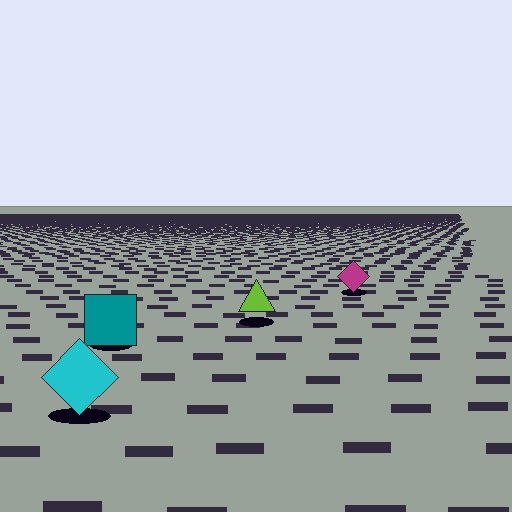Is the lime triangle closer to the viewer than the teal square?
No. The teal square is closer — you can tell from the texture gradient: the ground texture is coarser near it.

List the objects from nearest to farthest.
From nearest to farthest: the cyan diamond, the teal square, the lime triangle, the magenta diamond.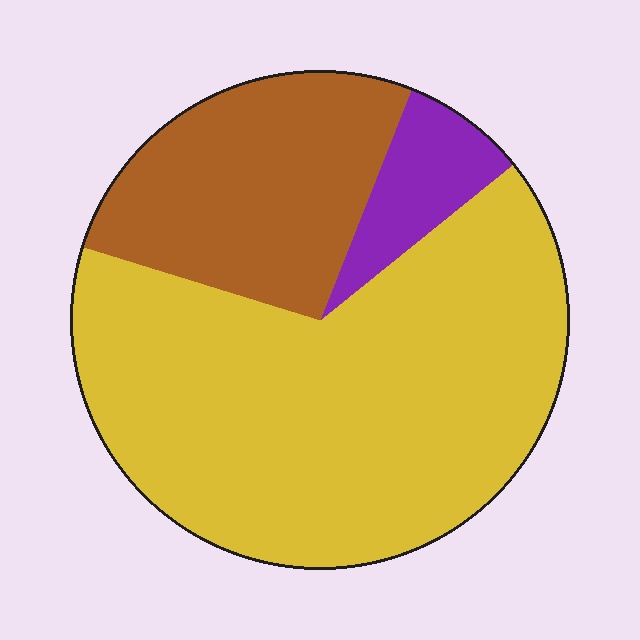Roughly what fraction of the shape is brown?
Brown covers 26% of the shape.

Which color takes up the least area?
Purple, at roughly 10%.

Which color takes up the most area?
Yellow, at roughly 65%.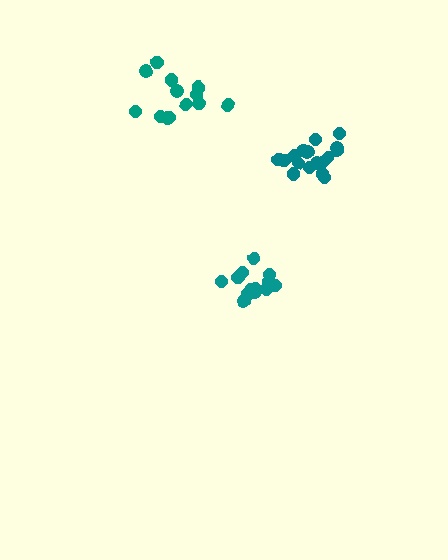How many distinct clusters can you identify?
There are 3 distinct clusters.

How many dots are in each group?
Group 1: 17 dots, Group 2: 13 dots, Group 3: 14 dots (44 total).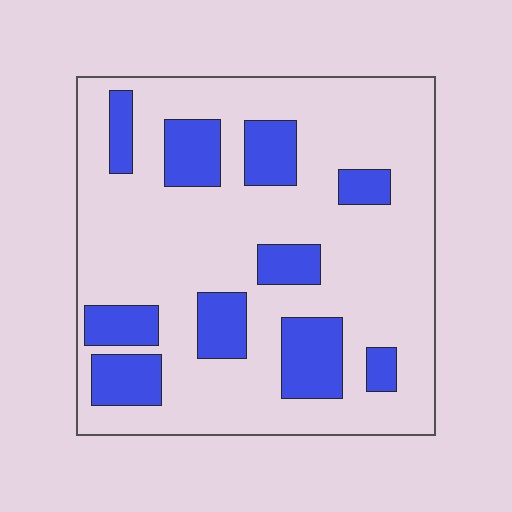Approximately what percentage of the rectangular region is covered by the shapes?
Approximately 25%.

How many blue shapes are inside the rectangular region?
10.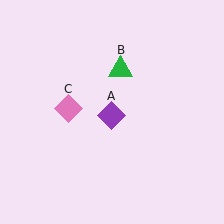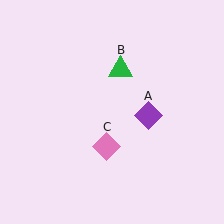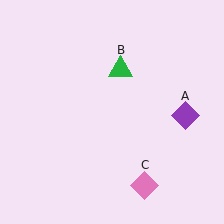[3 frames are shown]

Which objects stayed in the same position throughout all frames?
Green triangle (object B) remained stationary.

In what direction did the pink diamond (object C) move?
The pink diamond (object C) moved down and to the right.